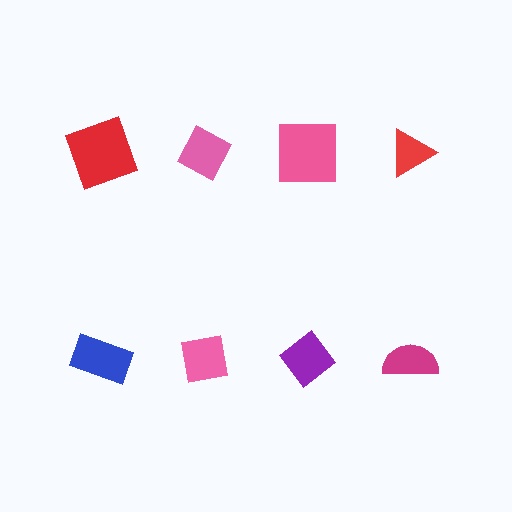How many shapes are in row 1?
4 shapes.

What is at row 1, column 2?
A pink diamond.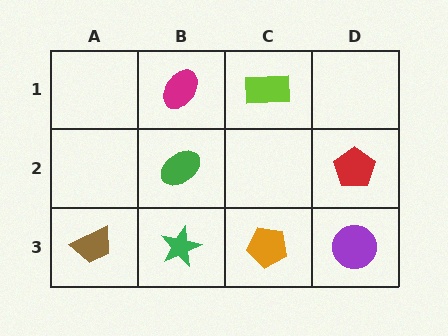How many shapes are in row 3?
4 shapes.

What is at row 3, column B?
A green star.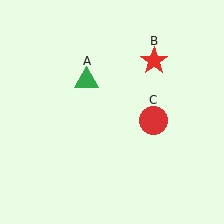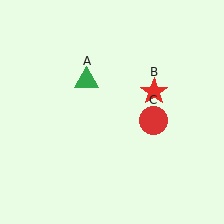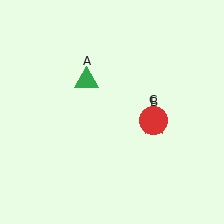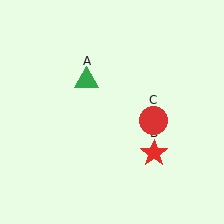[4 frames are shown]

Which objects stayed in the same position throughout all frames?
Green triangle (object A) and red circle (object C) remained stationary.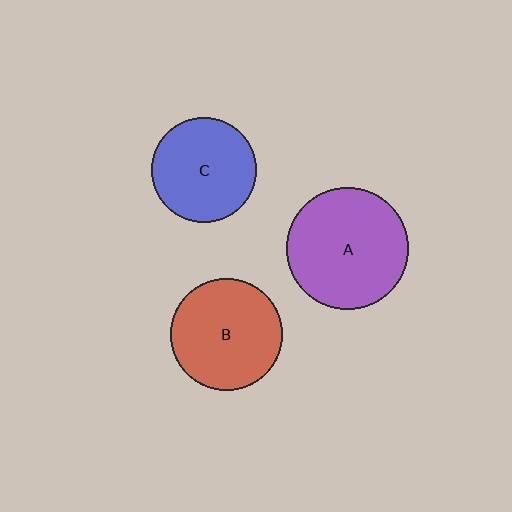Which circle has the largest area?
Circle A (purple).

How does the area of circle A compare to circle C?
Approximately 1.3 times.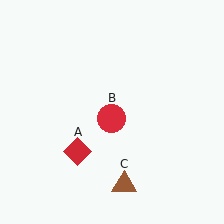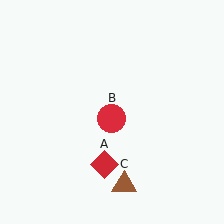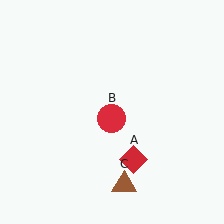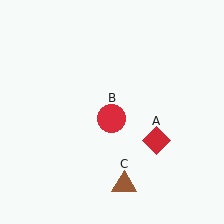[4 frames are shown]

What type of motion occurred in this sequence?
The red diamond (object A) rotated counterclockwise around the center of the scene.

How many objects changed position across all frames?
1 object changed position: red diamond (object A).